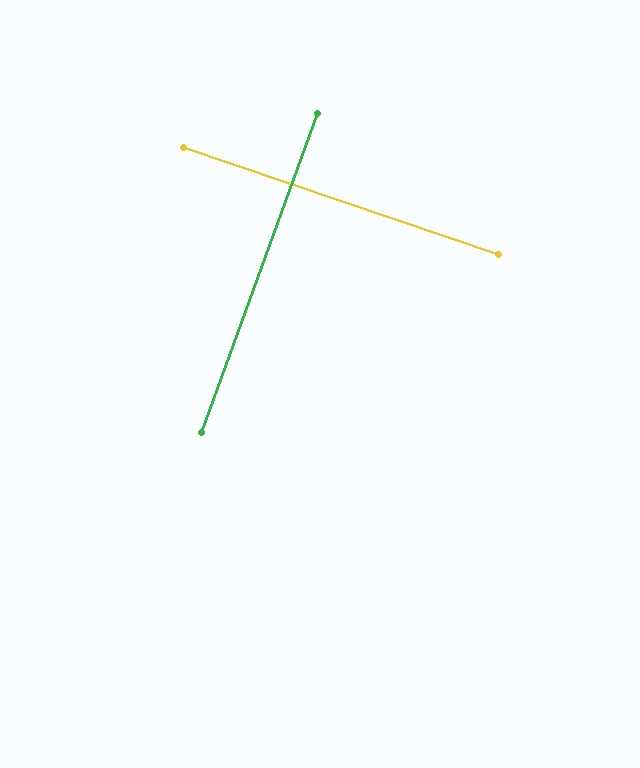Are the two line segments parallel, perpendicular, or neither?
Perpendicular — they meet at approximately 89°.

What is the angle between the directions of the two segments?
Approximately 89 degrees.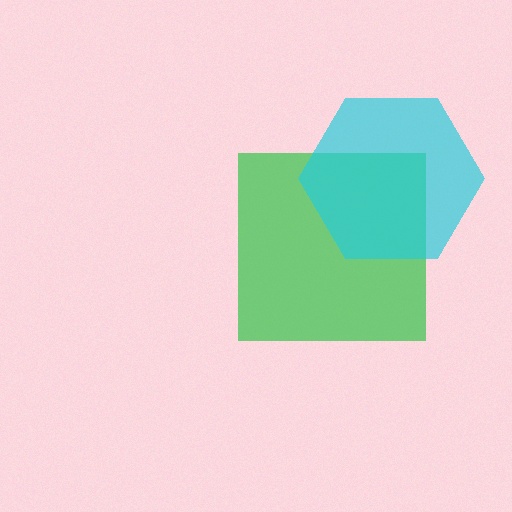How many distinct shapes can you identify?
There are 2 distinct shapes: a green square, a cyan hexagon.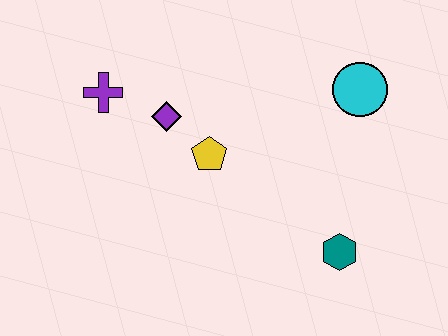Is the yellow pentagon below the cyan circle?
Yes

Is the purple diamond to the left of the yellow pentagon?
Yes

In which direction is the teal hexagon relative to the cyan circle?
The teal hexagon is below the cyan circle.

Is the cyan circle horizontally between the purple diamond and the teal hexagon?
No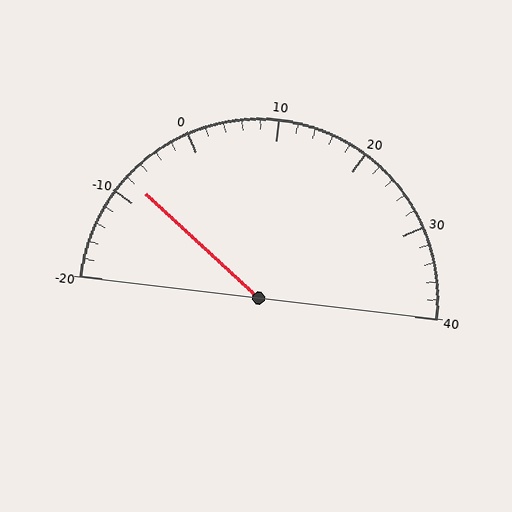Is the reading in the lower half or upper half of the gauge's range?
The reading is in the lower half of the range (-20 to 40).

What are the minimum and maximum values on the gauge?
The gauge ranges from -20 to 40.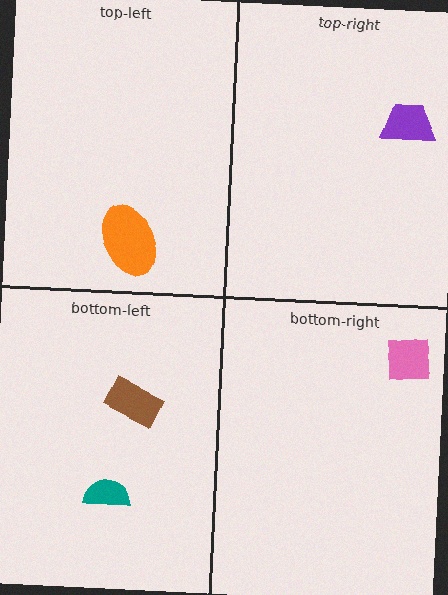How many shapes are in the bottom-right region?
1.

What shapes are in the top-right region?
The purple trapezoid.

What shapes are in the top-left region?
The orange ellipse.